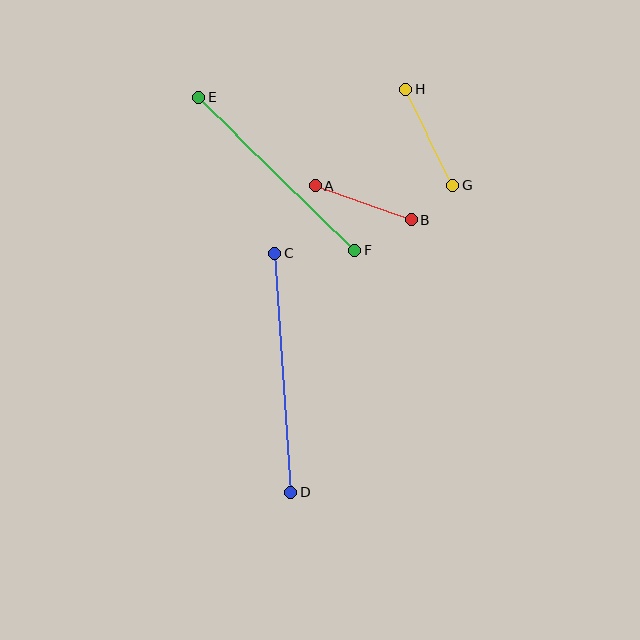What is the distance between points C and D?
The distance is approximately 239 pixels.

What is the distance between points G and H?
The distance is approximately 107 pixels.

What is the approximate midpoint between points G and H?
The midpoint is at approximately (429, 138) pixels.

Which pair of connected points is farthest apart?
Points C and D are farthest apart.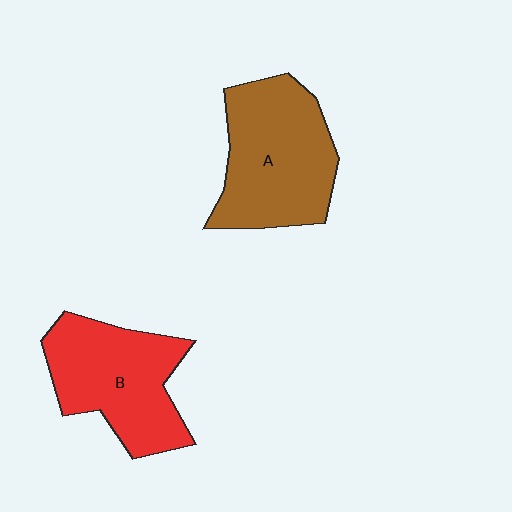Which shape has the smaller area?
Shape B (red).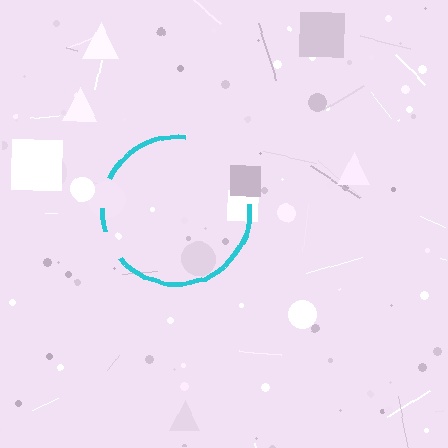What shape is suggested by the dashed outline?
The dashed outline suggests a circle.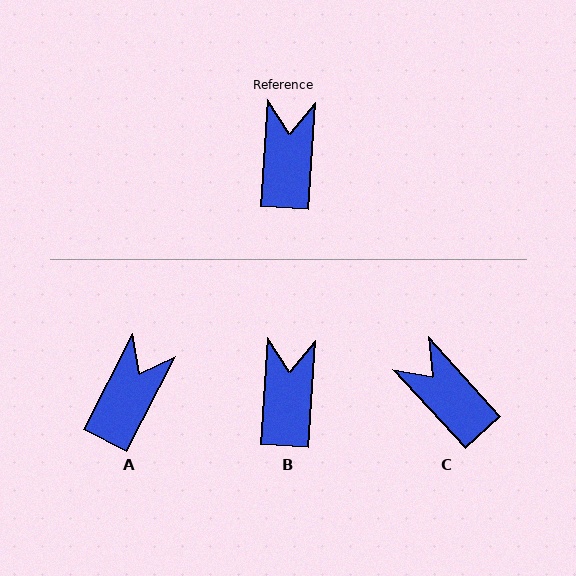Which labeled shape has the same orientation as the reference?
B.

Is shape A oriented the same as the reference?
No, it is off by about 23 degrees.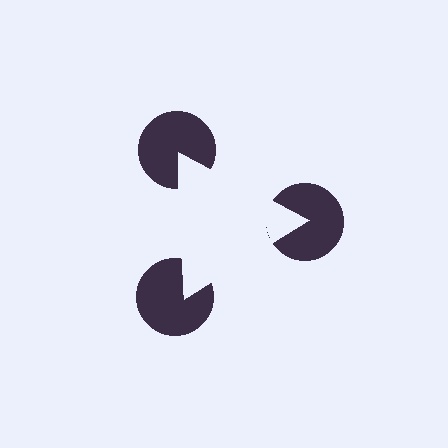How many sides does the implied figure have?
3 sides.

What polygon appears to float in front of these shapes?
An illusory triangle — its edges are inferred from the aligned wedge cuts in the pac-man discs, not physically drawn.